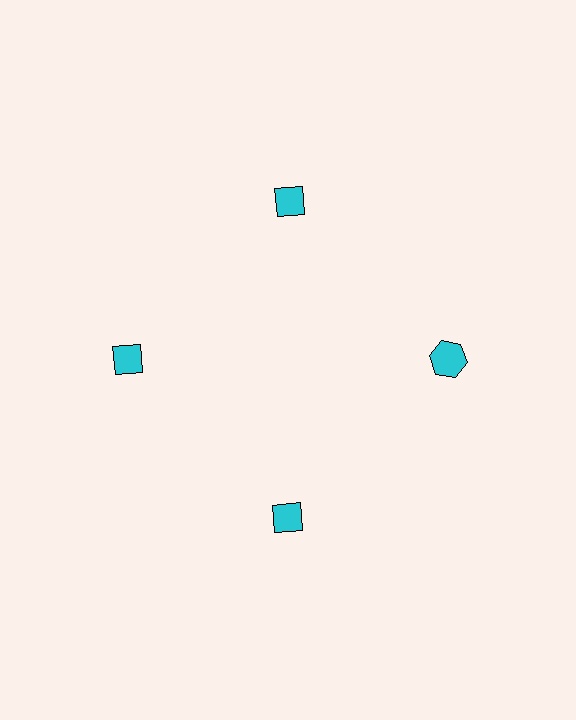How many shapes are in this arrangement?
There are 4 shapes arranged in a ring pattern.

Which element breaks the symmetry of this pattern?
The cyan hexagon at roughly the 3 o'clock position breaks the symmetry. All other shapes are cyan diamonds.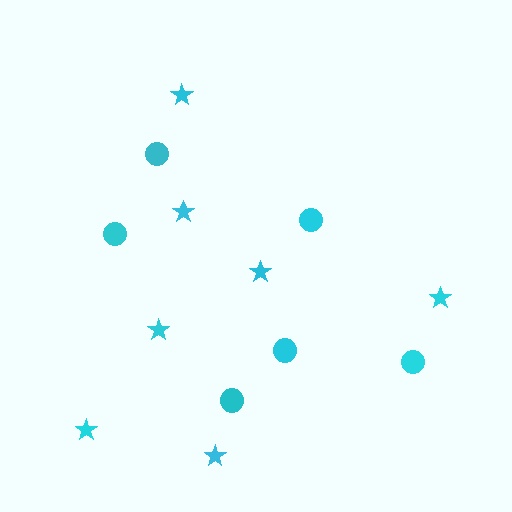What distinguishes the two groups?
There are 2 groups: one group of stars (7) and one group of circles (6).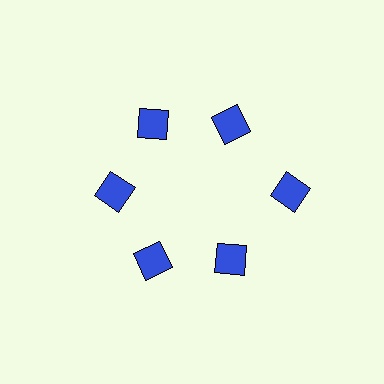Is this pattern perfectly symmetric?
No. The 6 blue squares are arranged in a ring, but one element near the 3 o'clock position is pushed outward from the center, breaking the 6-fold rotational symmetry.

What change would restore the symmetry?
The symmetry would be restored by moving it inward, back onto the ring so that all 6 squares sit at equal angles and equal distance from the center.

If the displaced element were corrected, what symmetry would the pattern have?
It would have 6-fold rotational symmetry — the pattern would map onto itself every 60 degrees.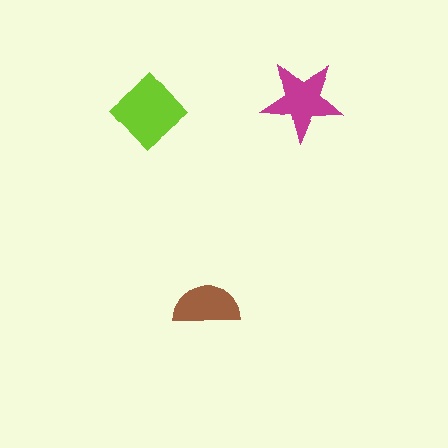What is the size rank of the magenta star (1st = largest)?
2nd.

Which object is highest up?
The magenta star is topmost.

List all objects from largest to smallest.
The lime diamond, the magenta star, the brown semicircle.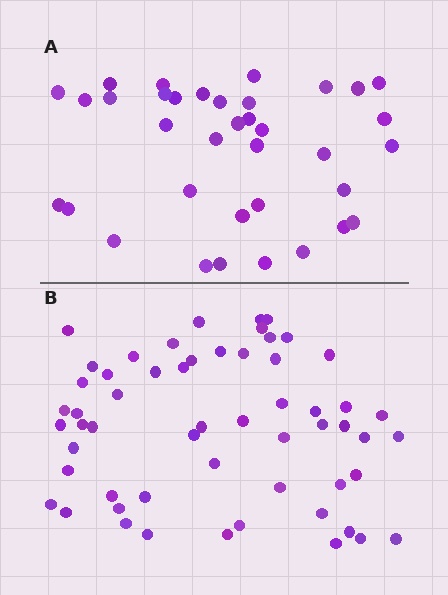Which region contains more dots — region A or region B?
Region B (the bottom region) has more dots.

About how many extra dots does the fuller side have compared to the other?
Region B has approximately 20 more dots than region A.